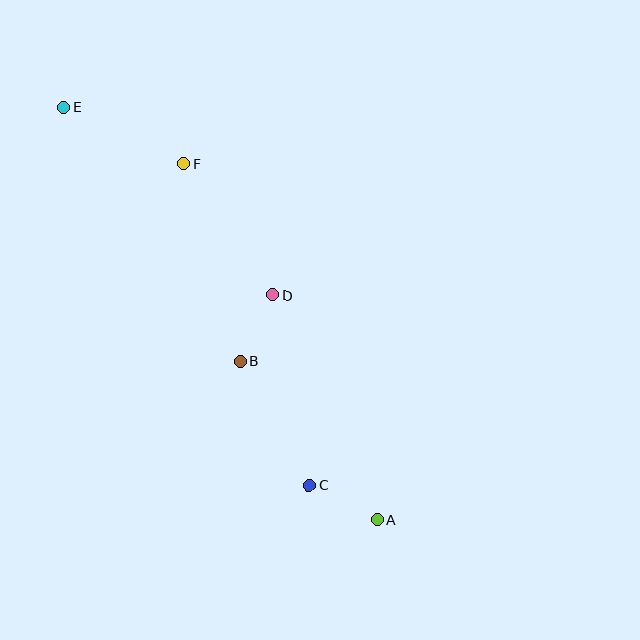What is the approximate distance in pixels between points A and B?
The distance between A and B is approximately 210 pixels.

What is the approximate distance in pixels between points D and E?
The distance between D and E is approximately 281 pixels.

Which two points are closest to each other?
Points B and D are closest to each other.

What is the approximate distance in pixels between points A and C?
The distance between A and C is approximately 76 pixels.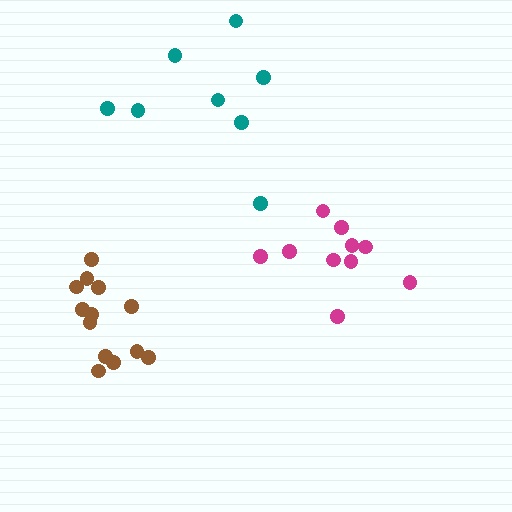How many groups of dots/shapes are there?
There are 3 groups.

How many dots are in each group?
Group 1: 13 dots, Group 2: 10 dots, Group 3: 8 dots (31 total).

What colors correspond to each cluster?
The clusters are colored: brown, magenta, teal.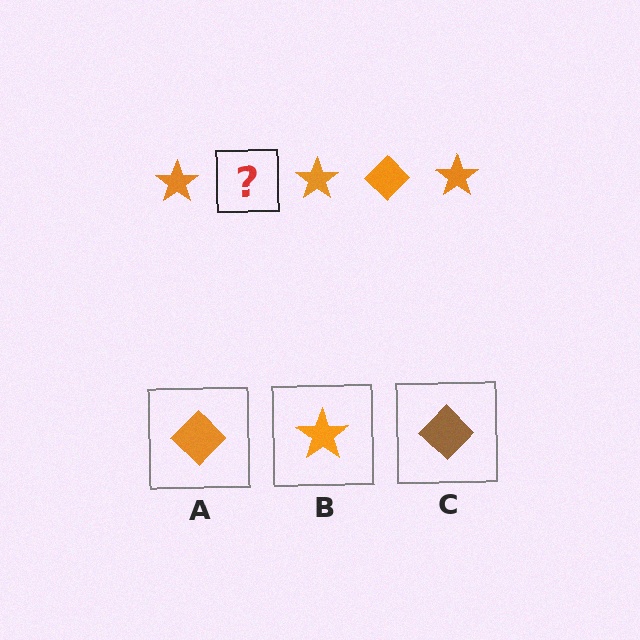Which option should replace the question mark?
Option A.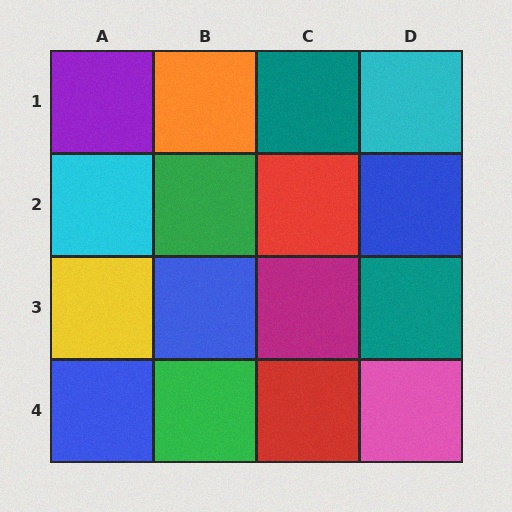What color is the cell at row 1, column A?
Purple.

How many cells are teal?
2 cells are teal.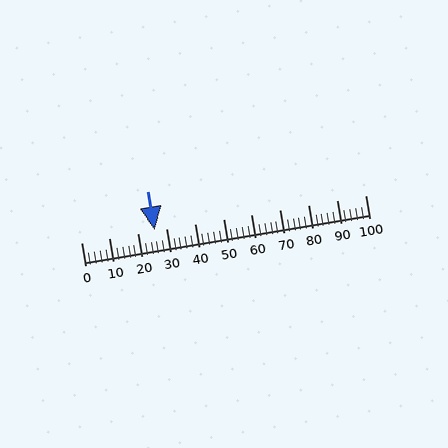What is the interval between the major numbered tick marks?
The major tick marks are spaced 10 units apart.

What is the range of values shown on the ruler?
The ruler shows values from 0 to 100.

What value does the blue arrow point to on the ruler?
The blue arrow points to approximately 26.